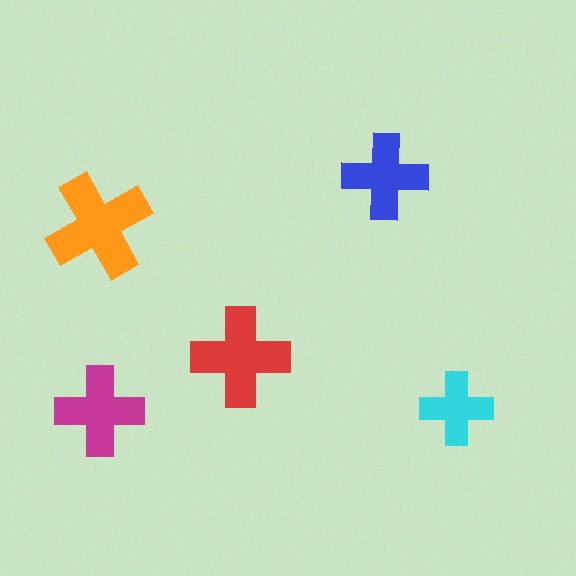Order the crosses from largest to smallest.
the orange one, the red one, the magenta one, the blue one, the cyan one.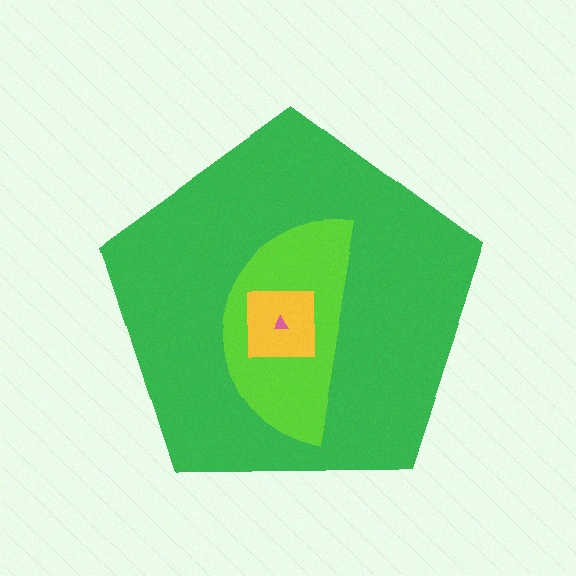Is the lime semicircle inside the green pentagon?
Yes.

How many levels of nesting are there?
4.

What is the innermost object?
The pink triangle.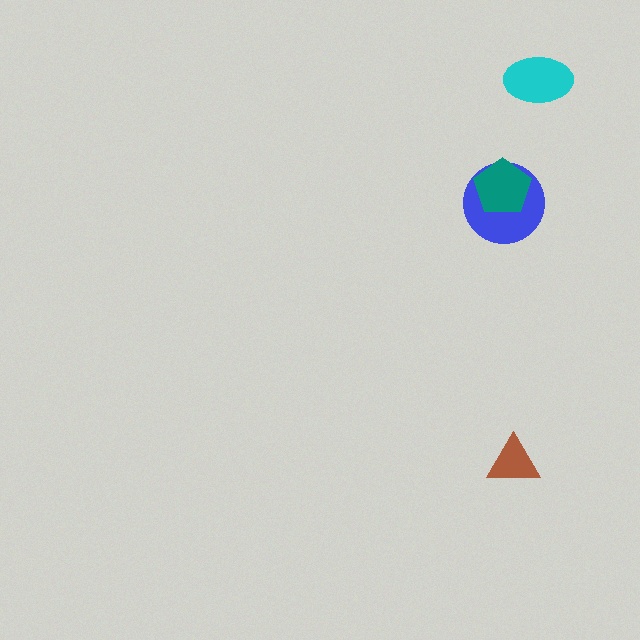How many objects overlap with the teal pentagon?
1 object overlaps with the teal pentagon.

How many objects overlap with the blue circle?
1 object overlaps with the blue circle.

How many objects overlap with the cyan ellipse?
0 objects overlap with the cyan ellipse.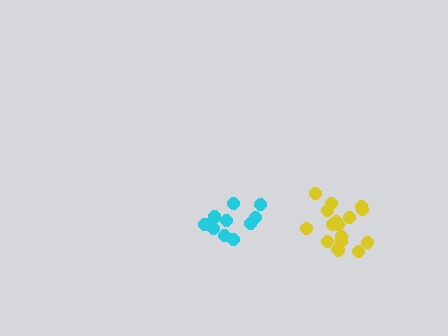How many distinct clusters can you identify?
There are 2 distinct clusters.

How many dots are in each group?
Group 1: 12 dots, Group 2: 17 dots (29 total).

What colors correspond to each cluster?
The clusters are colored: cyan, yellow.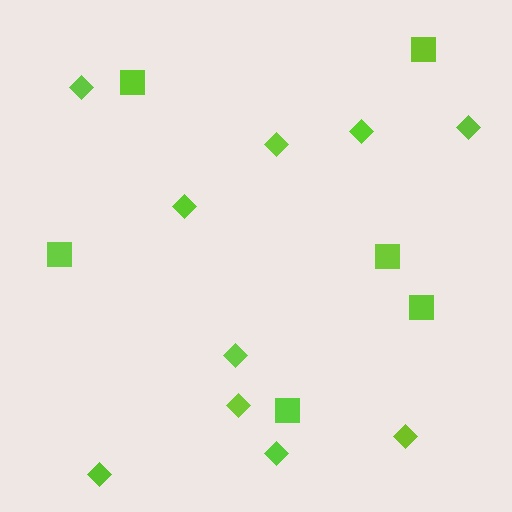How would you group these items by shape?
There are 2 groups: one group of diamonds (10) and one group of squares (6).